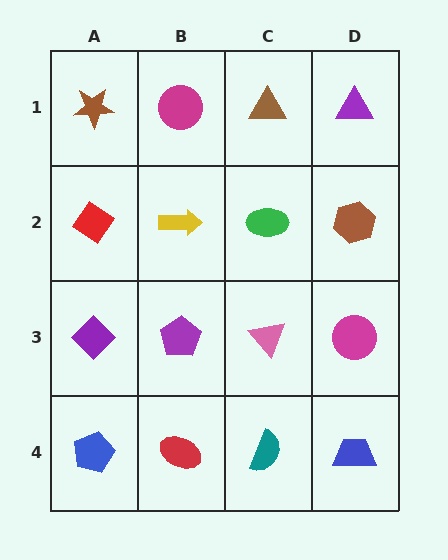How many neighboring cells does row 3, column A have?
3.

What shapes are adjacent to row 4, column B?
A purple pentagon (row 3, column B), a blue pentagon (row 4, column A), a teal semicircle (row 4, column C).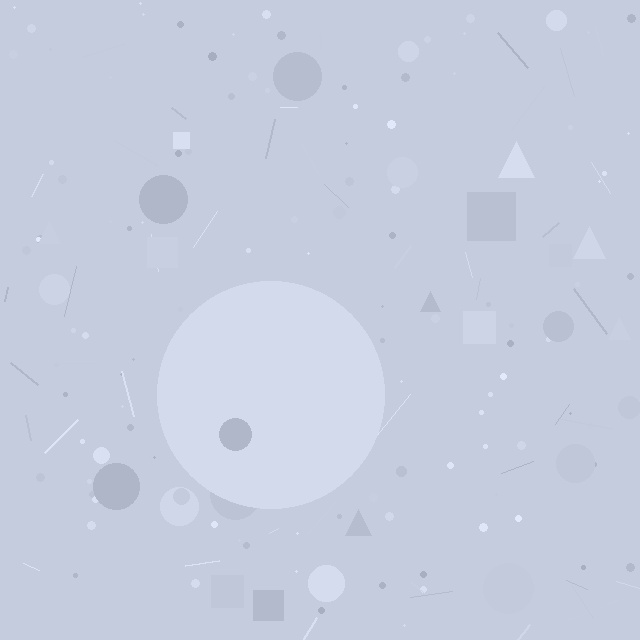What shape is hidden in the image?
A circle is hidden in the image.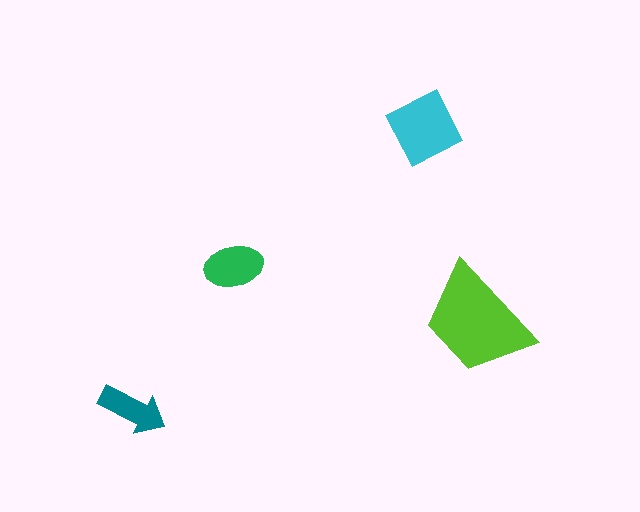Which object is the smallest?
The teal arrow.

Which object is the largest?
The lime trapezoid.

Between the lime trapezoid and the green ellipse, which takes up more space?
The lime trapezoid.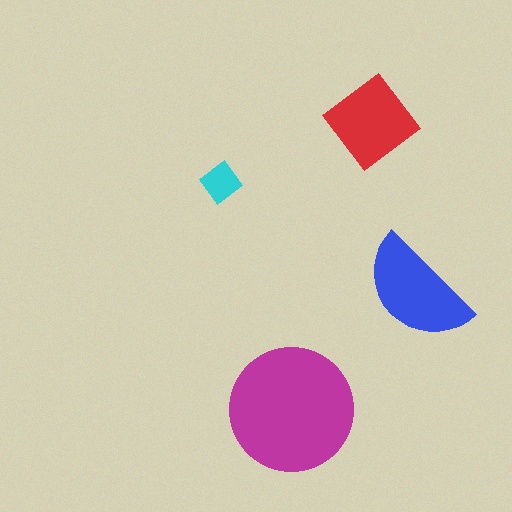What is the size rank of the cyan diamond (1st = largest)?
4th.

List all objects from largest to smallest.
The magenta circle, the blue semicircle, the red diamond, the cyan diamond.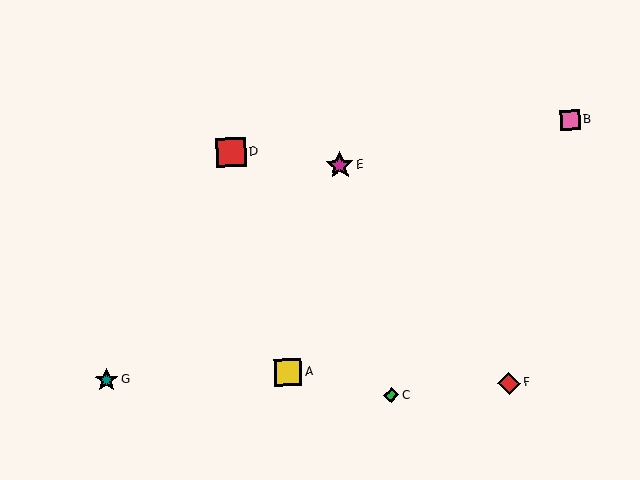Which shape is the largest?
The red square (labeled D) is the largest.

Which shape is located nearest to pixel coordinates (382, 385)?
The green diamond (labeled C) at (391, 395) is nearest to that location.